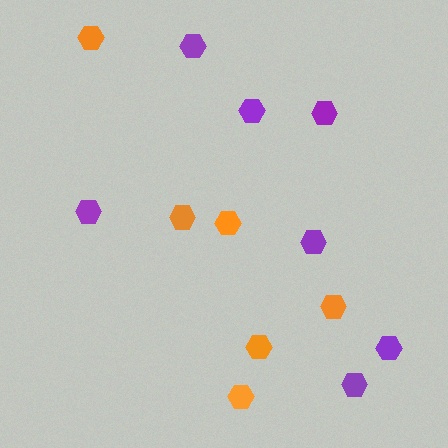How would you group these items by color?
There are 2 groups: one group of purple hexagons (7) and one group of orange hexagons (6).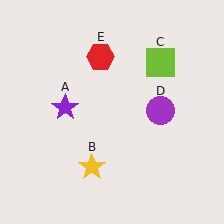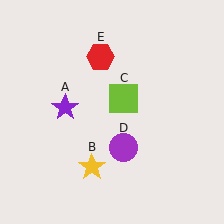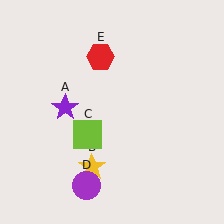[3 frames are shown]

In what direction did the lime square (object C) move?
The lime square (object C) moved down and to the left.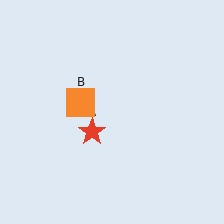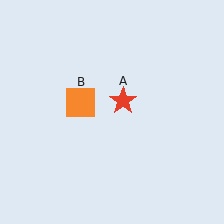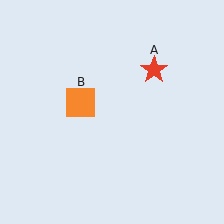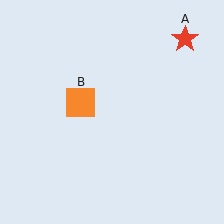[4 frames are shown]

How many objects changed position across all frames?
1 object changed position: red star (object A).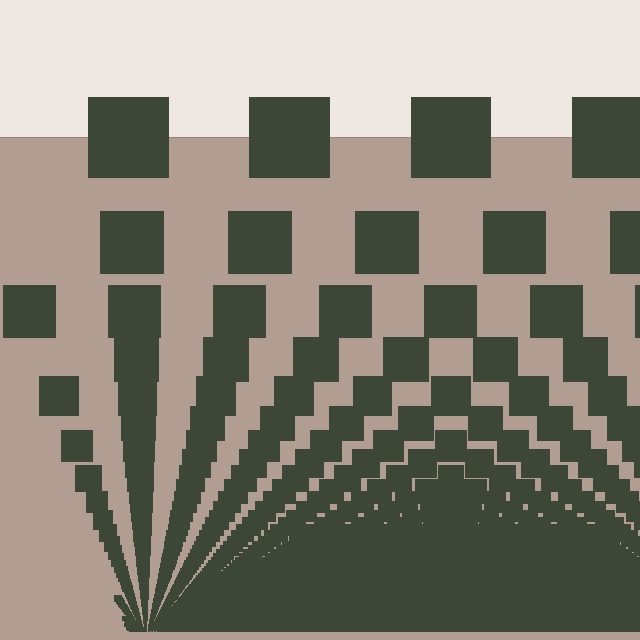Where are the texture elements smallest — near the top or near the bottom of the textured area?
Near the bottom.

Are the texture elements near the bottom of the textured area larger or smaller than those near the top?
Smaller. The gradient is inverted — elements near the bottom are smaller and denser.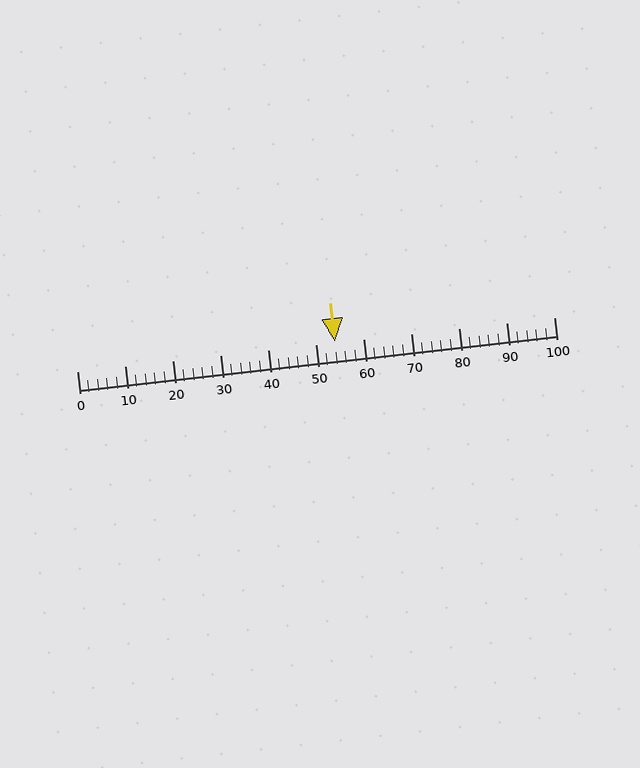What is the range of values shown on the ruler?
The ruler shows values from 0 to 100.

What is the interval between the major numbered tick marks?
The major tick marks are spaced 10 units apart.